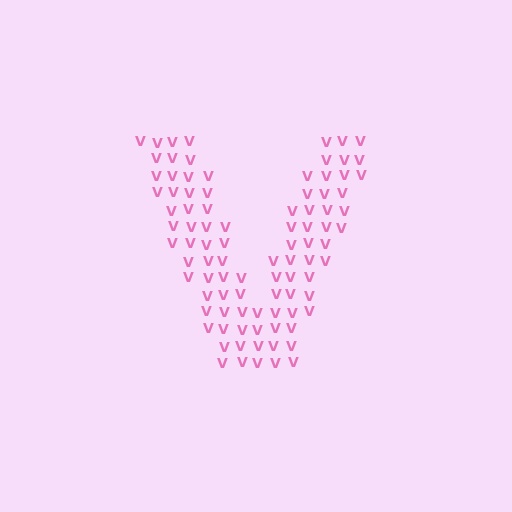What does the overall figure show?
The overall figure shows the letter V.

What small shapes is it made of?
It is made of small letter V's.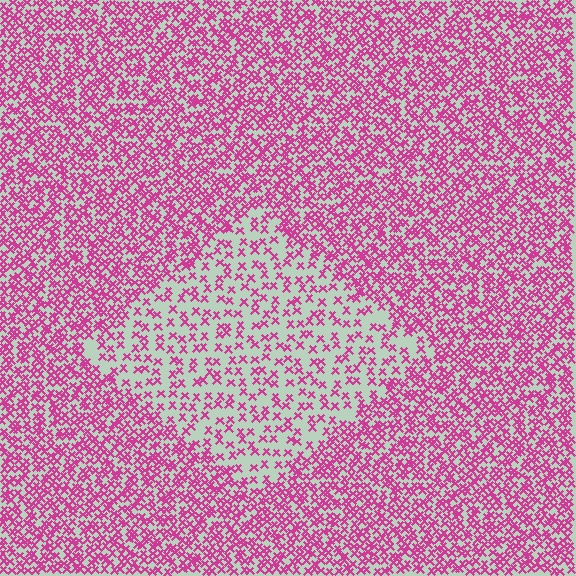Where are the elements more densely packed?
The elements are more densely packed outside the diamond boundary.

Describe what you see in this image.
The image contains small magenta elements arranged at two different densities. A diamond-shaped region is visible where the elements are less densely packed than the surrounding area.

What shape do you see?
I see a diamond.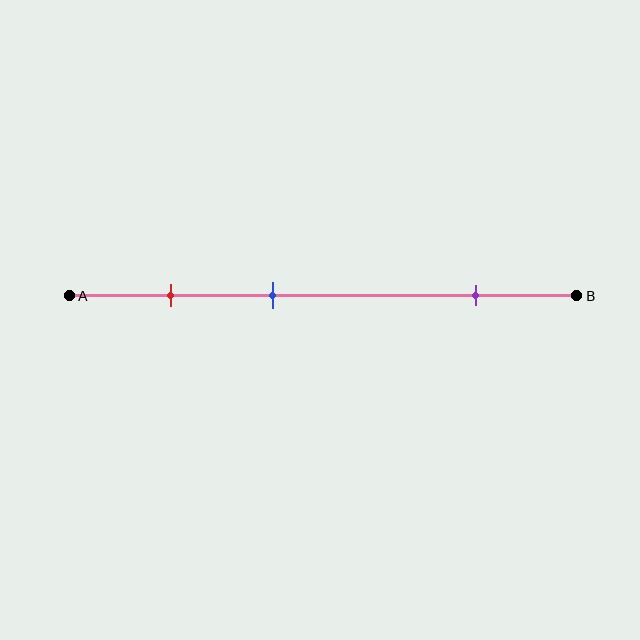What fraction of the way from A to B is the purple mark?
The purple mark is approximately 80% (0.8) of the way from A to B.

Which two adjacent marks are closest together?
The red and blue marks are the closest adjacent pair.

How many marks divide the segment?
There are 3 marks dividing the segment.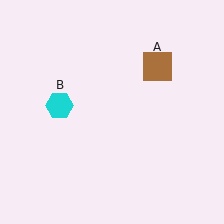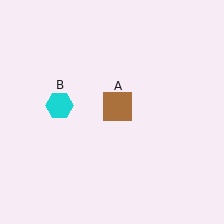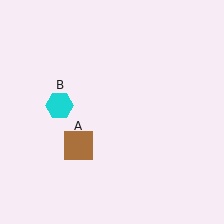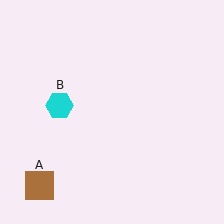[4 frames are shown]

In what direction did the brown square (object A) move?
The brown square (object A) moved down and to the left.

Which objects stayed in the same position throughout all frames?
Cyan hexagon (object B) remained stationary.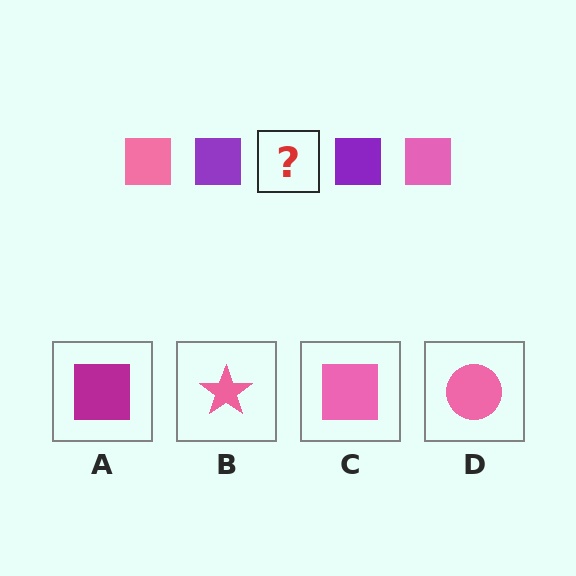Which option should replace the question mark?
Option C.